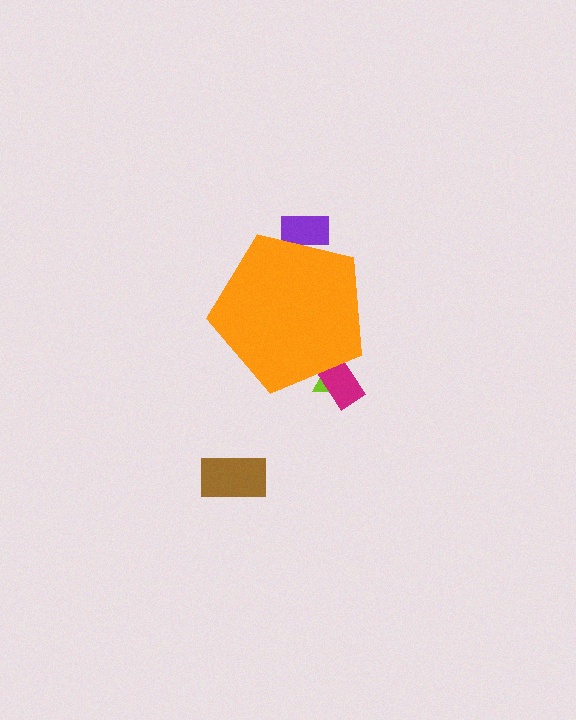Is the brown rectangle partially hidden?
No, the brown rectangle is fully visible.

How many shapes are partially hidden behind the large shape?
3 shapes are partially hidden.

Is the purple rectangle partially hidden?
Yes, the purple rectangle is partially hidden behind the orange pentagon.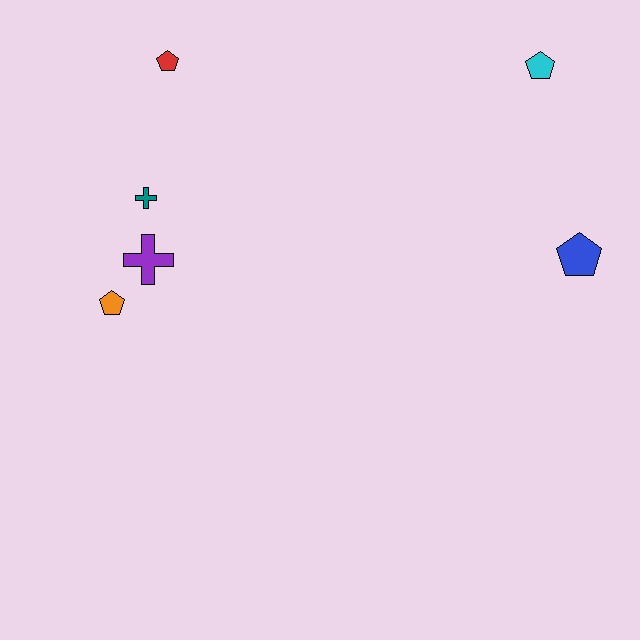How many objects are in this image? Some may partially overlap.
There are 6 objects.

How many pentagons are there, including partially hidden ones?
There are 4 pentagons.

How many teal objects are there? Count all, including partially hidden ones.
There is 1 teal object.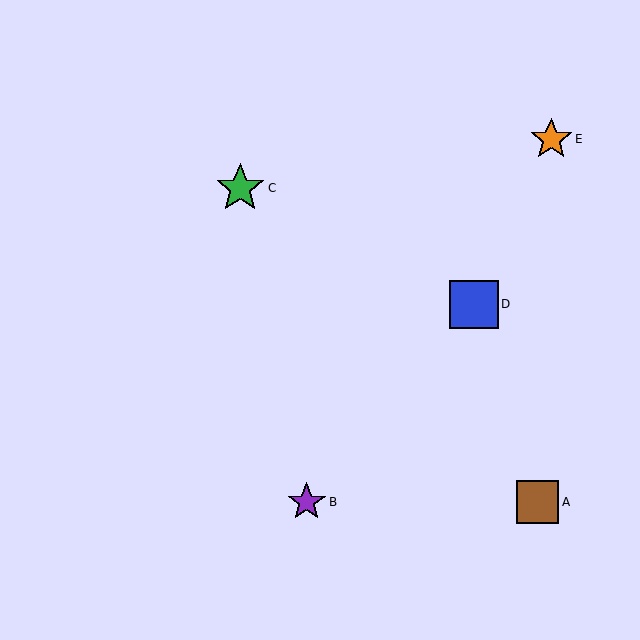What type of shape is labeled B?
Shape B is a purple star.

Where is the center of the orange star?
The center of the orange star is at (551, 139).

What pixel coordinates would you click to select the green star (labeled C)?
Click at (240, 188) to select the green star C.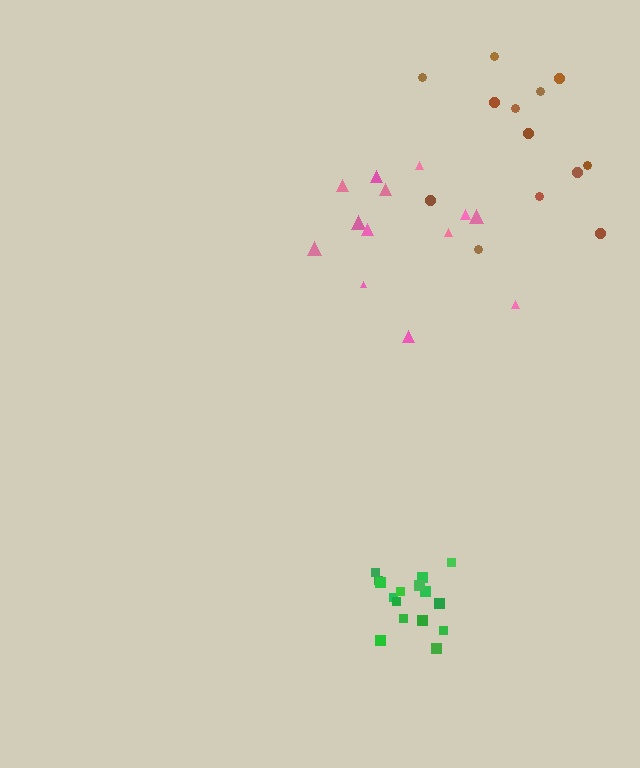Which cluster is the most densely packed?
Green.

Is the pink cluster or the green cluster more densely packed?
Green.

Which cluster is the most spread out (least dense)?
Pink.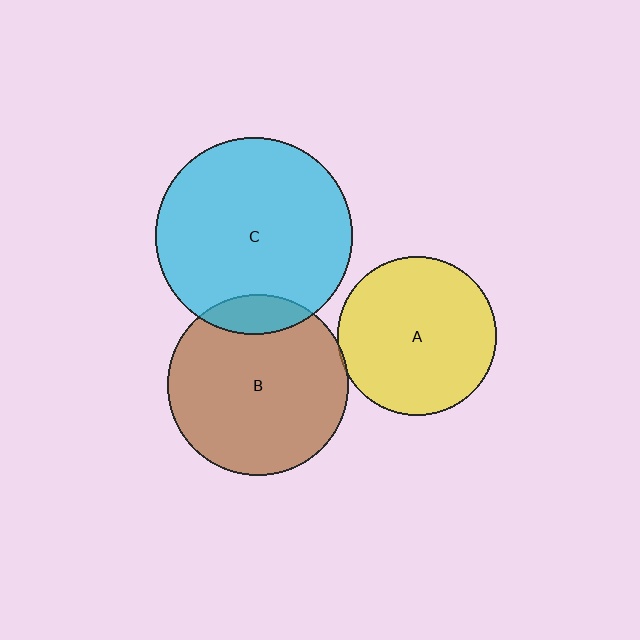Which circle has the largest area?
Circle C (cyan).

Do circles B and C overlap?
Yes.